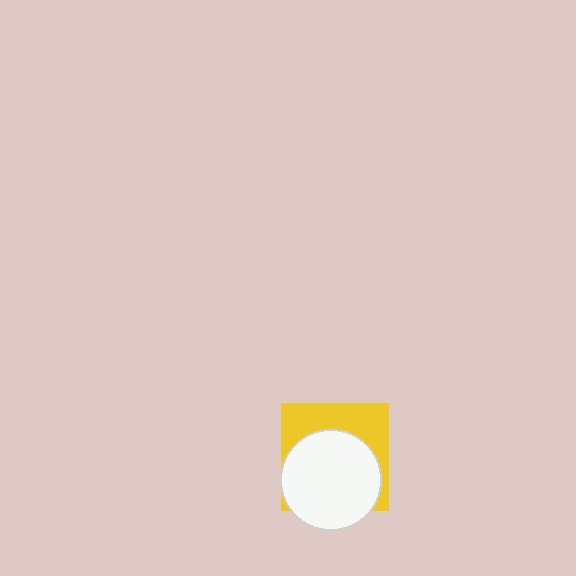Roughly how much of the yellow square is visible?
A small part of it is visible (roughly 40%).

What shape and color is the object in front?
The object in front is a white circle.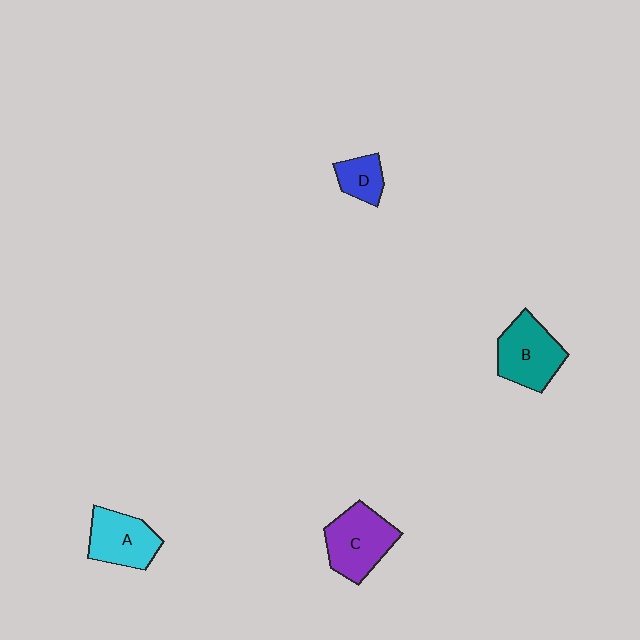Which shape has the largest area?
Shape C (purple).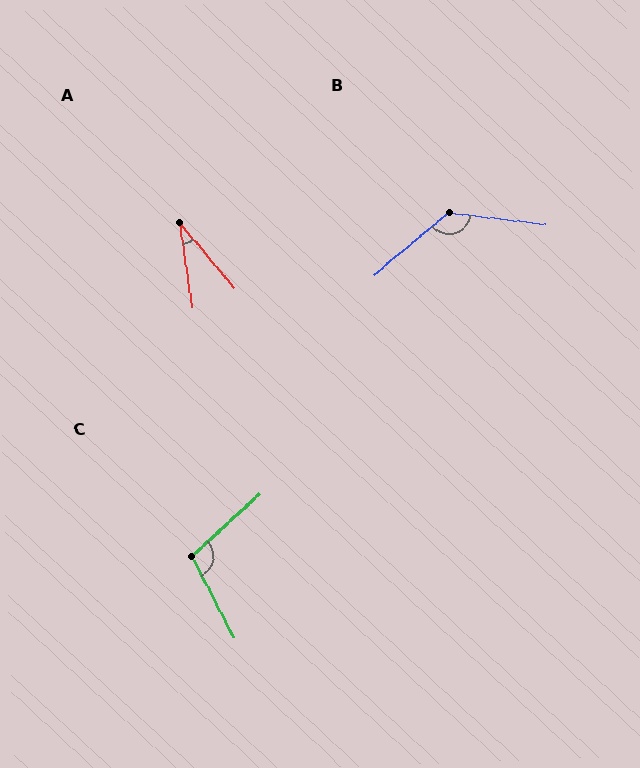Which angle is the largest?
B, at approximately 133 degrees.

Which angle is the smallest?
A, at approximately 31 degrees.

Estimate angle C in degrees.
Approximately 105 degrees.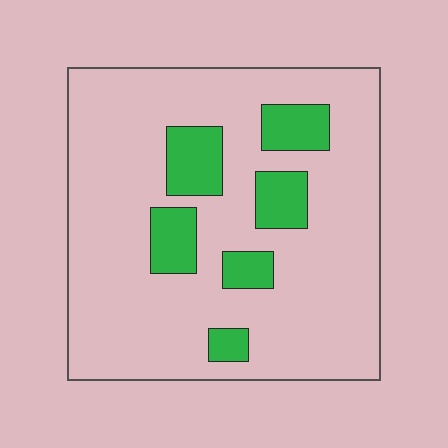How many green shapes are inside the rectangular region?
6.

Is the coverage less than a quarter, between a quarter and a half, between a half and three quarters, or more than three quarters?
Less than a quarter.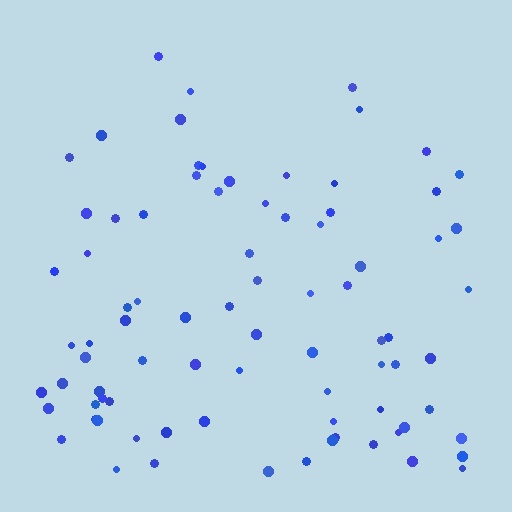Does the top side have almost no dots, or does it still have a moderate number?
Still a moderate number, just noticeably fewer than the bottom.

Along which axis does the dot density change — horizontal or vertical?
Vertical.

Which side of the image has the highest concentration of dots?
The bottom.